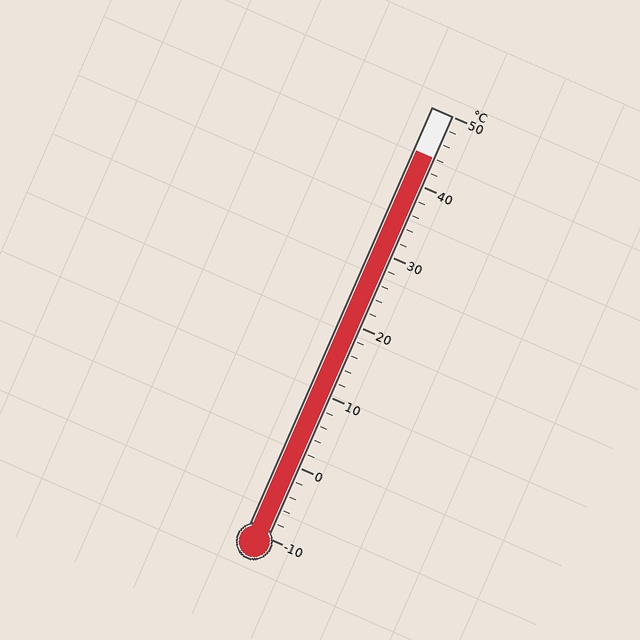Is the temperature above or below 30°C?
The temperature is above 30°C.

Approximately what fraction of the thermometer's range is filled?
The thermometer is filled to approximately 90% of its range.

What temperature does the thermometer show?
The thermometer shows approximately 44°C.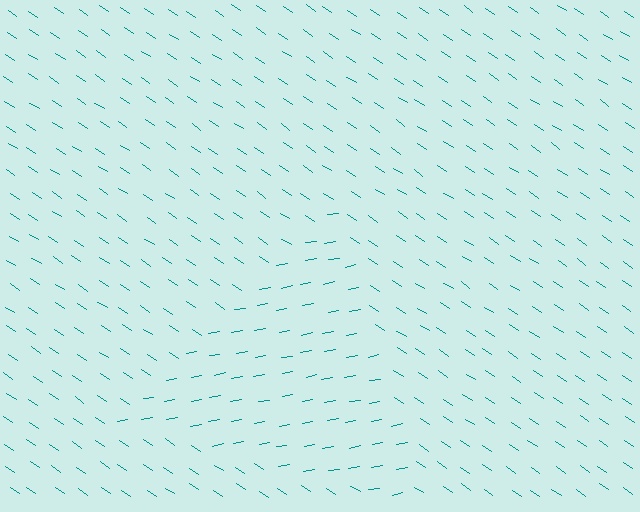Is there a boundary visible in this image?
Yes, there is a texture boundary formed by a change in line orientation.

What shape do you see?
I see a triangle.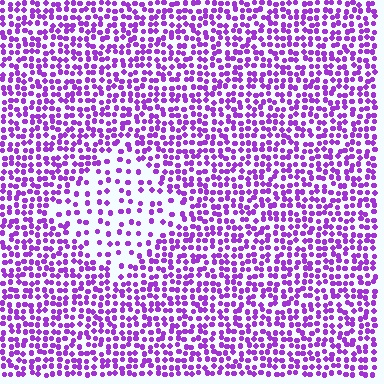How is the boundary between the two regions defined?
The boundary is defined by a change in element density (approximately 2.2x ratio). All elements are the same color, size, and shape.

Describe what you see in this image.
The image contains small purple elements arranged at two different densities. A diamond-shaped region is visible where the elements are less densely packed than the surrounding area.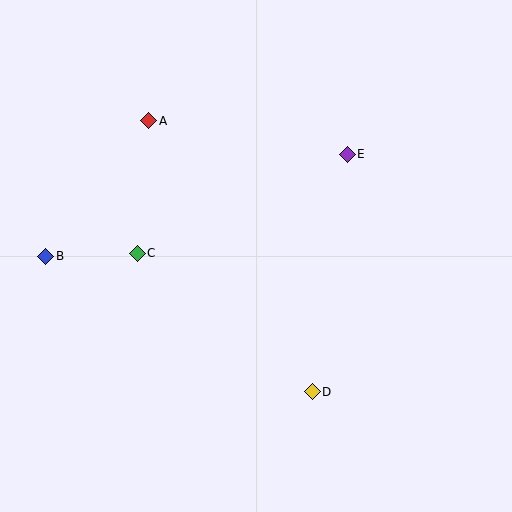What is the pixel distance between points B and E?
The distance between B and E is 318 pixels.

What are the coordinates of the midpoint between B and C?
The midpoint between B and C is at (91, 255).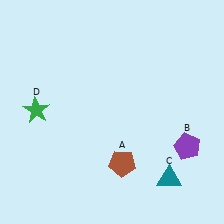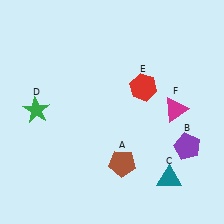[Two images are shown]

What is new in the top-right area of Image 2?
A red hexagon (E) was added in the top-right area of Image 2.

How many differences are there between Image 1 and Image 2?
There are 2 differences between the two images.